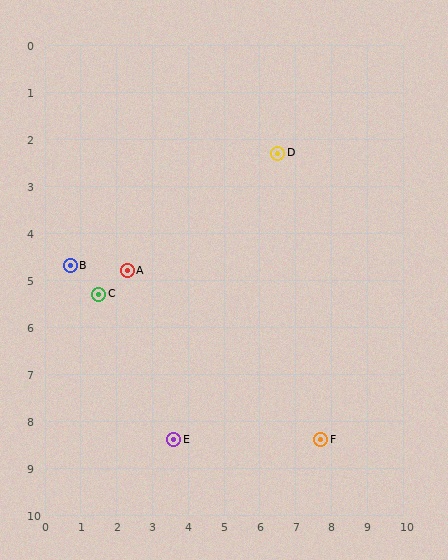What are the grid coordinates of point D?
Point D is at approximately (6.5, 2.3).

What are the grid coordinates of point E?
Point E is at approximately (3.6, 8.4).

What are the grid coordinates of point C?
Point C is at approximately (1.5, 5.3).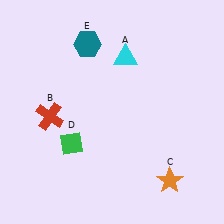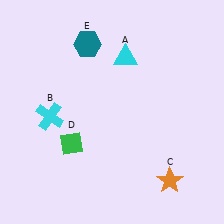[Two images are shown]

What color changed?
The cross (B) changed from red in Image 1 to cyan in Image 2.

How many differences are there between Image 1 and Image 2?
There is 1 difference between the two images.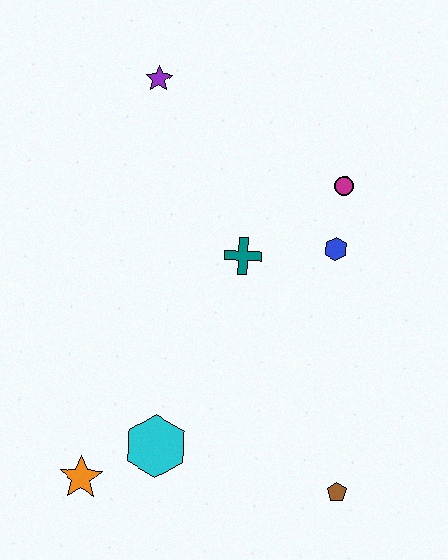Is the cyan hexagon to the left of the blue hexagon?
Yes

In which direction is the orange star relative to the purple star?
The orange star is below the purple star.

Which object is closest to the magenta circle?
The blue hexagon is closest to the magenta circle.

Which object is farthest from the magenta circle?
The orange star is farthest from the magenta circle.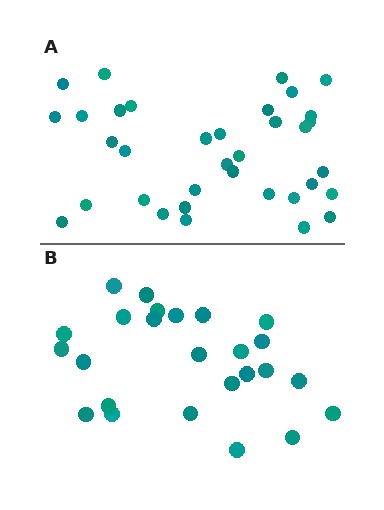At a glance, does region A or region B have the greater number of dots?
Region A (the top region) has more dots.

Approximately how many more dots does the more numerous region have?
Region A has roughly 10 or so more dots than region B.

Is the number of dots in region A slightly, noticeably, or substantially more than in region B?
Region A has noticeably more, but not dramatically so. The ratio is roughly 1.4 to 1.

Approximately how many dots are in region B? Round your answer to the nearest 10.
About 20 dots. (The exact count is 25, which rounds to 20.)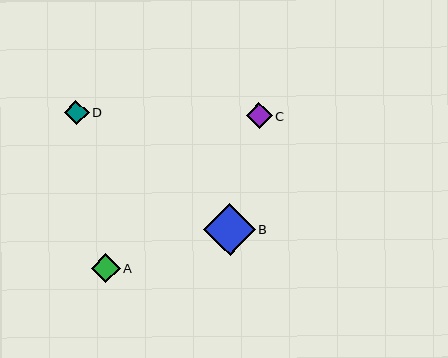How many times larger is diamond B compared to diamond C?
Diamond B is approximately 2.0 times the size of diamond C.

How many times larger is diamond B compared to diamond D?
Diamond B is approximately 2.1 times the size of diamond D.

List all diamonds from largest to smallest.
From largest to smallest: B, A, C, D.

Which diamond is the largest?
Diamond B is the largest with a size of approximately 52 pixels.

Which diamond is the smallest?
Diamond D is the smallest with a size of approximately 24 pixels.